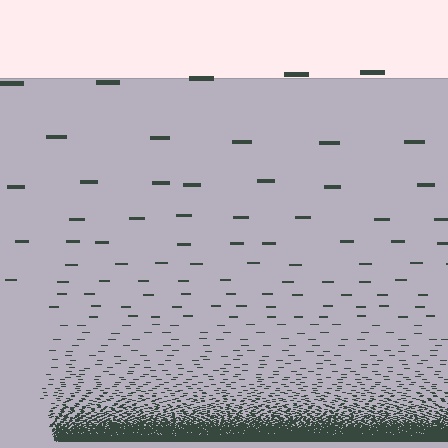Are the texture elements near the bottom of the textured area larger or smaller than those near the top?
Smaller. The gradient is inverted — elements near the bottom are smaller and denser.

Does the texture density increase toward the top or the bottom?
Density increases toward the bottom.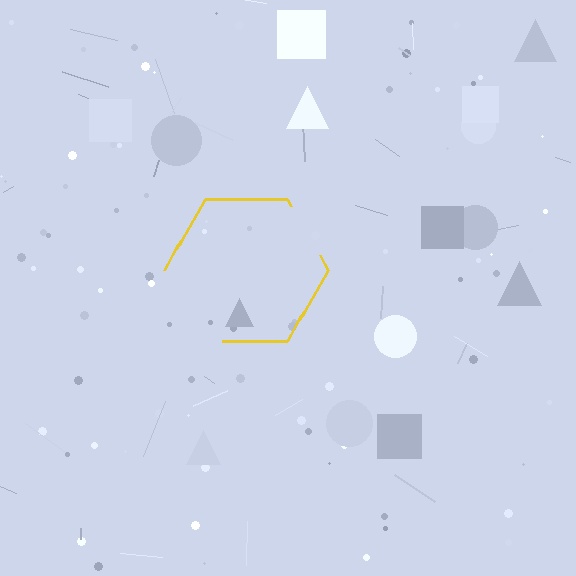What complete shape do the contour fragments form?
The contour fragments form a hexagon.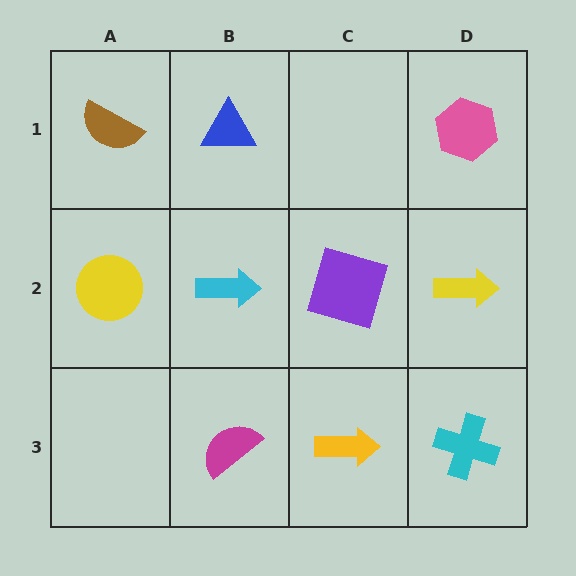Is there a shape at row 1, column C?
No, that cell is empty.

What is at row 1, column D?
A pink hexagon.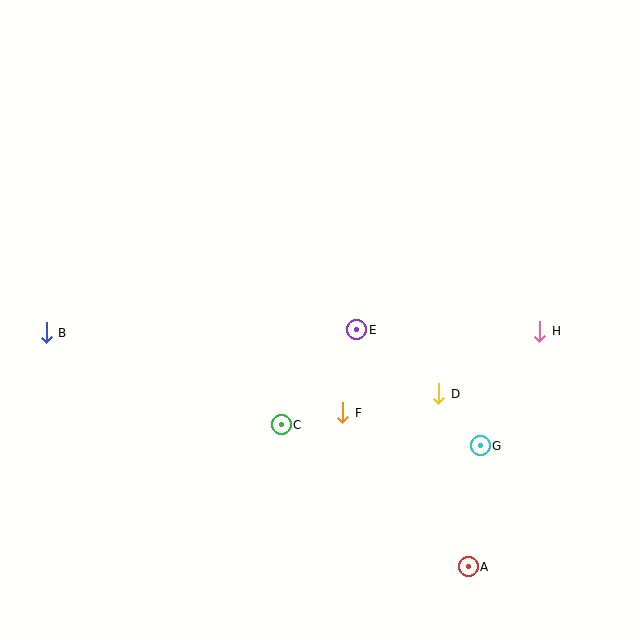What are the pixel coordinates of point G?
Point G is at (480, 445).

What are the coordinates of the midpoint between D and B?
The midpoint between D and B is at (243, 363).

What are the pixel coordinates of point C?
Point C is at (281, 425).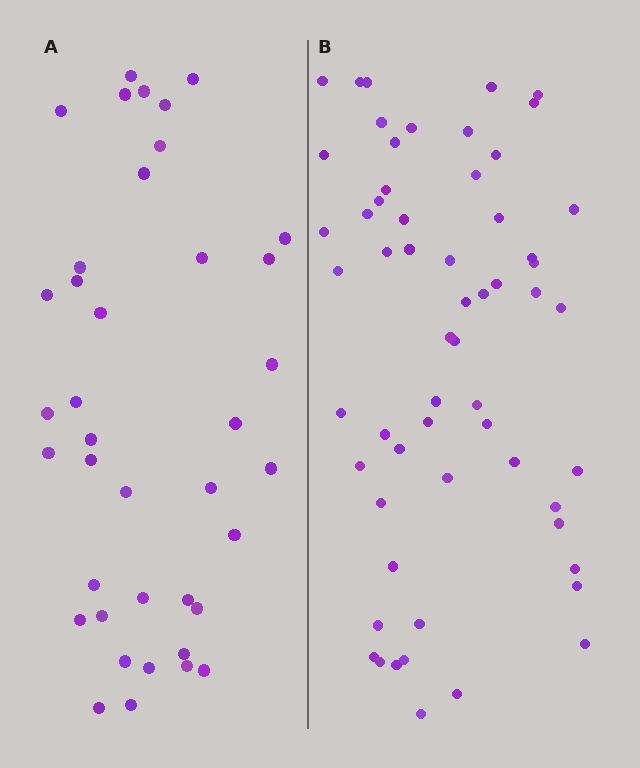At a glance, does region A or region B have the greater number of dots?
Region B (the right region) has more dots.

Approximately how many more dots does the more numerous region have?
Region B has approximately 20 more dots than region A.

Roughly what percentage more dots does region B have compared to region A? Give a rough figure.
About 50% more.